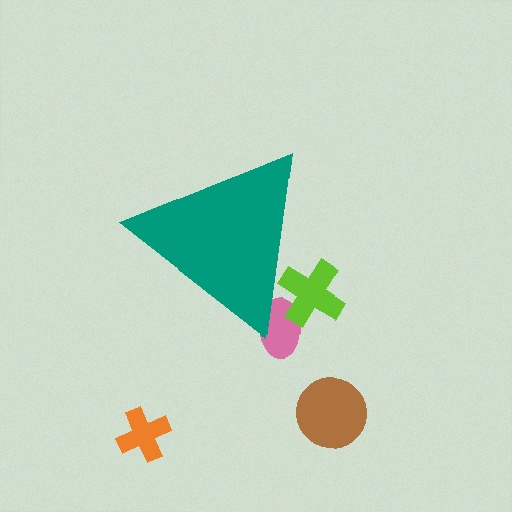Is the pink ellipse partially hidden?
Yes, the pink ellipse is partially hidden behind the teal triangle.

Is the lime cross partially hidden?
Yes, the lime cross is partially hidden behind the teal triangle.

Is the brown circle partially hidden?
No, the brown circle is fully visible.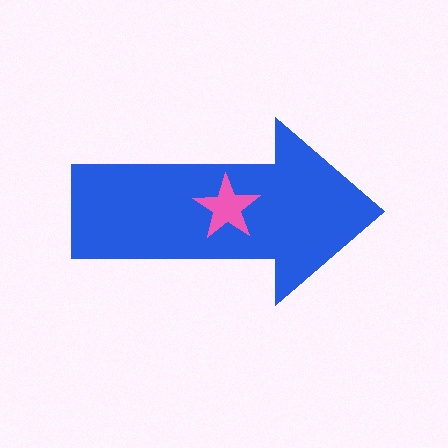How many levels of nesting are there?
2.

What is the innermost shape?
The pink star.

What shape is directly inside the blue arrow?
The pink star.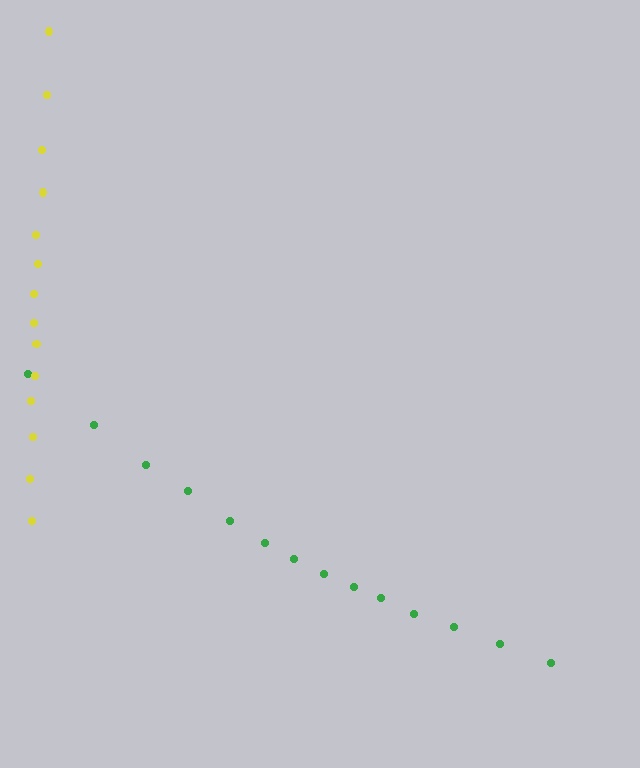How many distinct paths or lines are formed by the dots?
There are 2 distinct paths.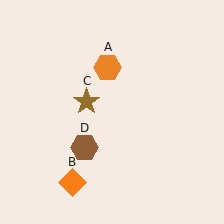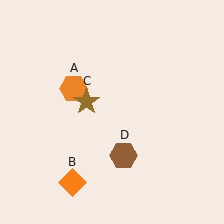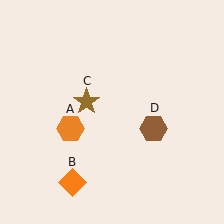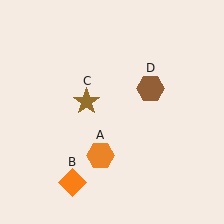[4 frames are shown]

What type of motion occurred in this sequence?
The orange hexagon (object A), brown hexagon (object D) rotated counterclockwise around the center of the scene.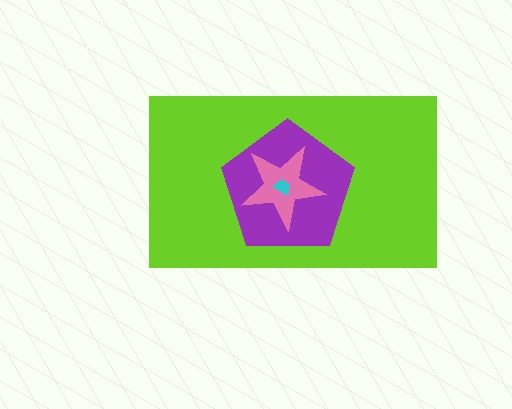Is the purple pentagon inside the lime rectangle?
Yes.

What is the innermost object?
The cyan trapezoid.